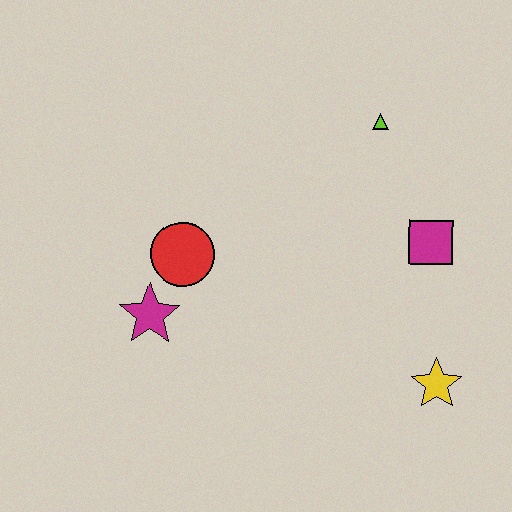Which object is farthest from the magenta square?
The magenta star is farthest from the magenta square.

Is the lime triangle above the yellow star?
Yes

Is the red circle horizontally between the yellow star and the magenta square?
No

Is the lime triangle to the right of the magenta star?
Yes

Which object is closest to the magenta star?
The red circle is closest to the magenta star.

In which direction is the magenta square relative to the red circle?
The magenta square is to the right of the red circle.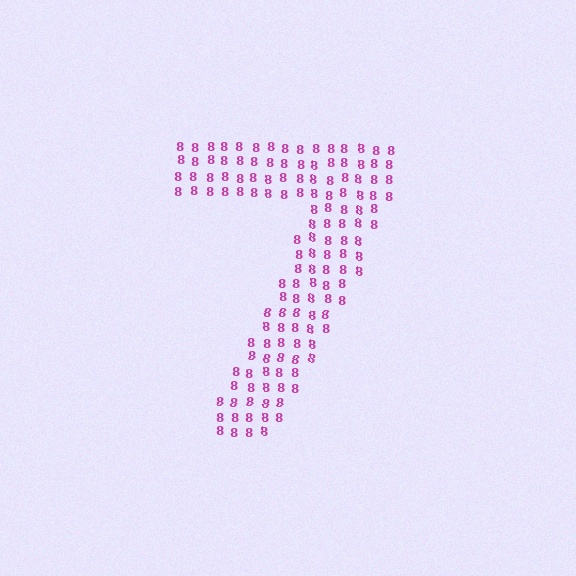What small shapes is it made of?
It is made of small digit 8's.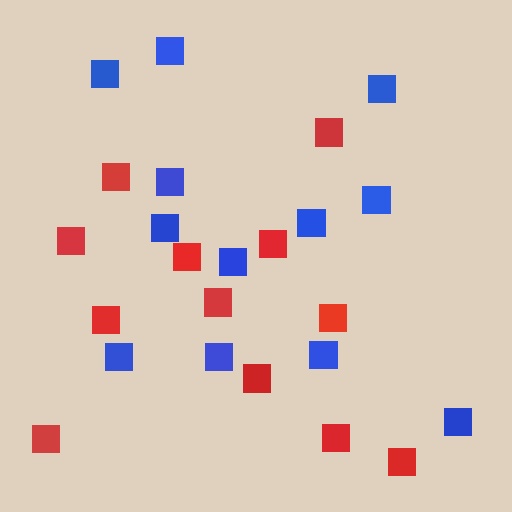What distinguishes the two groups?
There are 2 groups: one group of blue squares (12) and one group of red squares (12).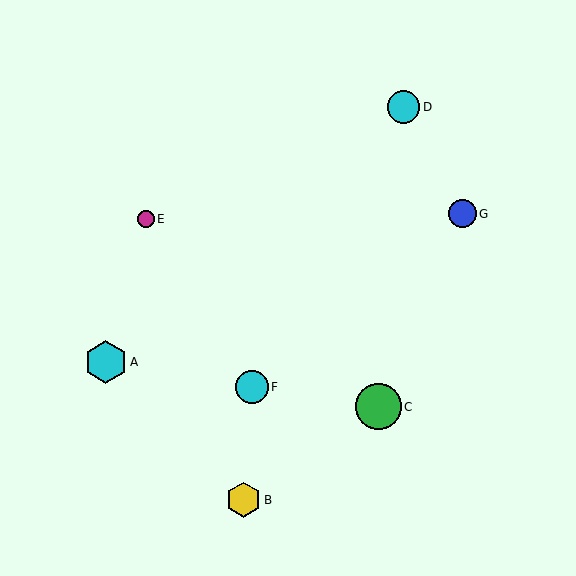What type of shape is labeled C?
Shape C is a green circle.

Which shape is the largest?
The green circle (labeled C) is the largest.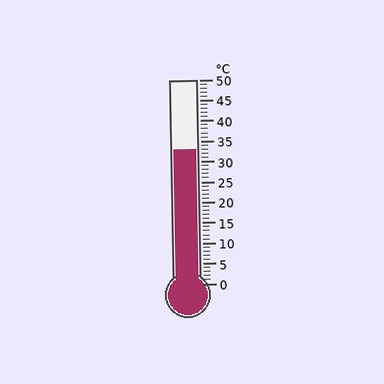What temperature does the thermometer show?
The thermometer shows approximately 33°C.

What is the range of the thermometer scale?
The thermometer scale ranges from 0°C to 50°C.